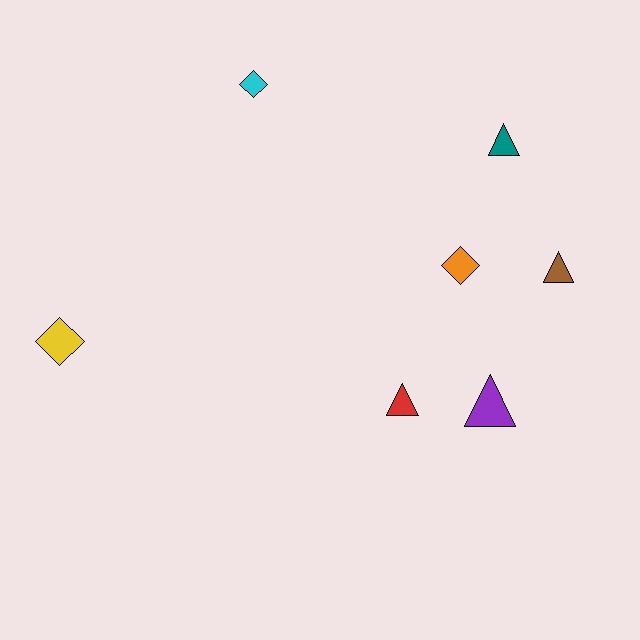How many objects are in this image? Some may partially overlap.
There are 7 objects.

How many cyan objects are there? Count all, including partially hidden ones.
There is 1 cyan object.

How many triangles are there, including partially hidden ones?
There are 4 triangles.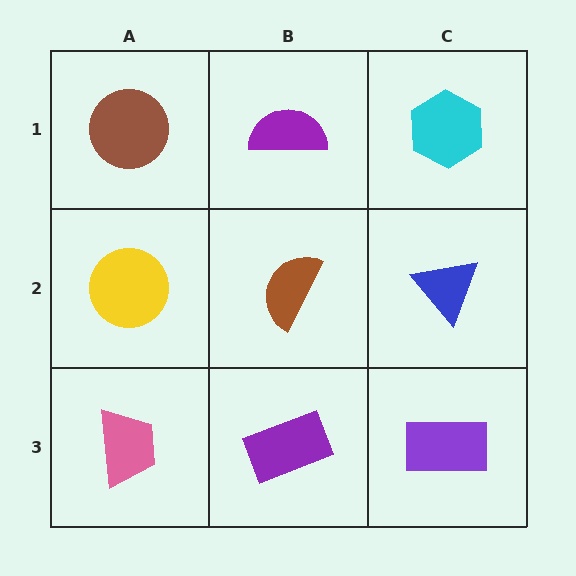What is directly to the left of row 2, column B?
A yellow circle.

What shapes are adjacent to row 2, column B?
A purple semicircle (row 1, column B), a purple rectangle (row 3, column B), a yellow circle (row 2, column A), a blue triangle (row 2, column C).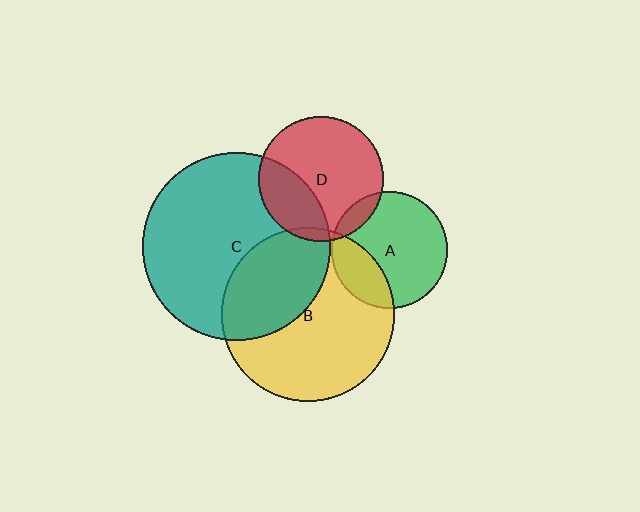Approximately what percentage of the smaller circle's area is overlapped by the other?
Approximately 30%.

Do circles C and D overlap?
Yes.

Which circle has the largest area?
Circle C (teal).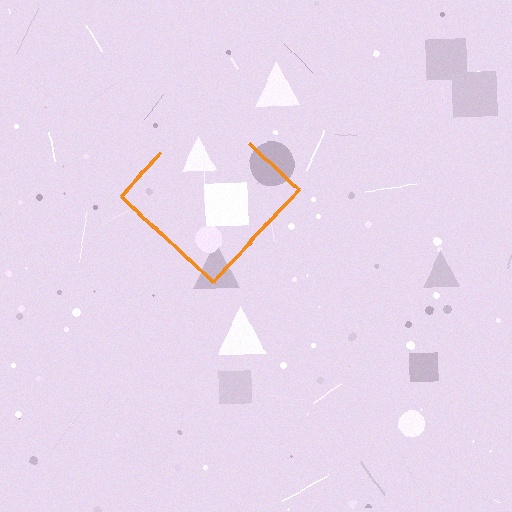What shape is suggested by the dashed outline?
The dashed outline suggests a diamond.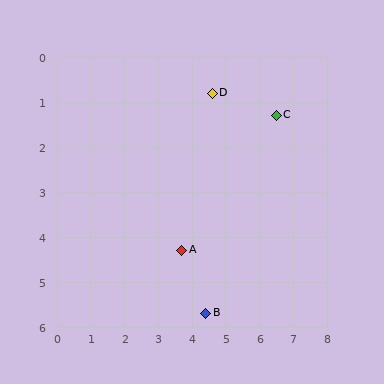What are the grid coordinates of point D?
Point D is at approximately (4.6, 0.8).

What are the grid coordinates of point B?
Point B is at approximately (4.4, 5.7).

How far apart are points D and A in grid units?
Points D and A are about 3.6 grid units apart.